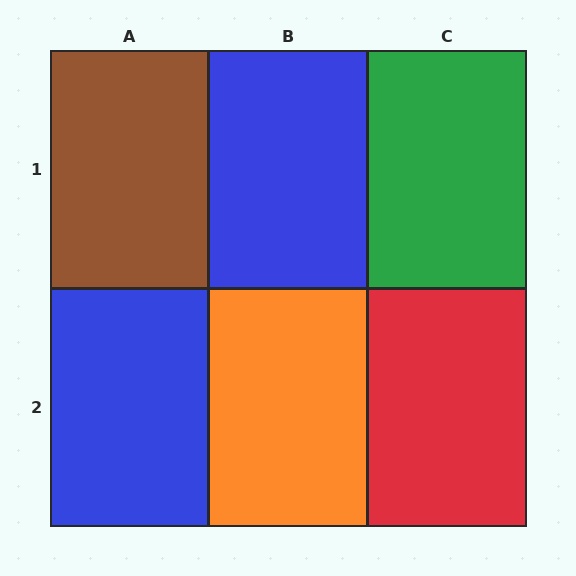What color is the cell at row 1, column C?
Green.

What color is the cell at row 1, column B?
Blue.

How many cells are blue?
2 cells are blue.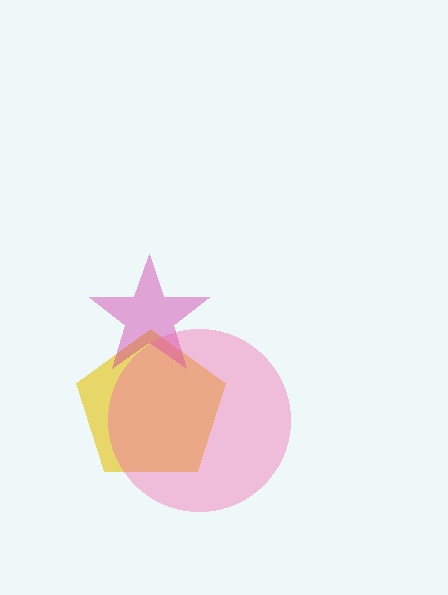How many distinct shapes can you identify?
There are 3 distinct shapes: a yellow pentagon, a magenta star, a pink circle.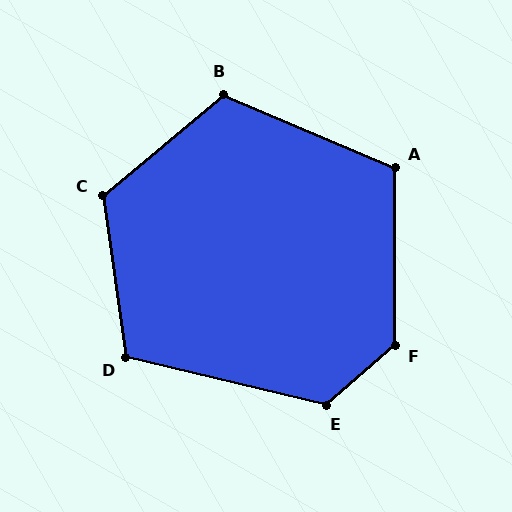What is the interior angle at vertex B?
Approximately 117 degrees (obtuse).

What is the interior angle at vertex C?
Approximately 122 degrees (obtuse).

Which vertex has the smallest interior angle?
D, at approximately 112 degrees.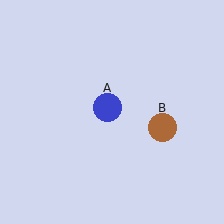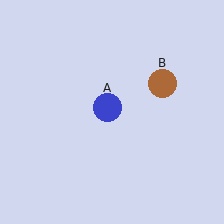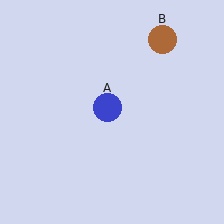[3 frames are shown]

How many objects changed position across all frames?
1 object changed position: brown circle (object B).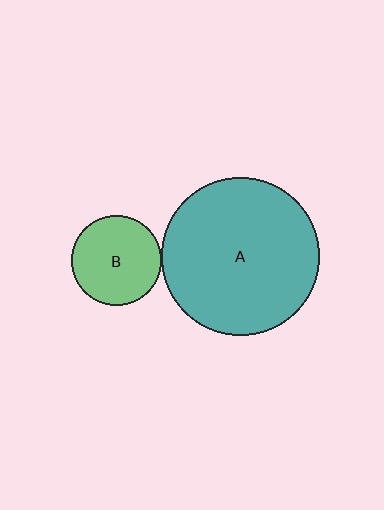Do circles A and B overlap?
Yes.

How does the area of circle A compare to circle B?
Approximately 3.1 times.